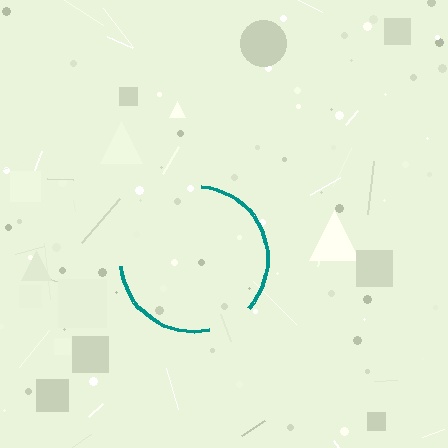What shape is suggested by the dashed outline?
The dashed outline suggests a circle.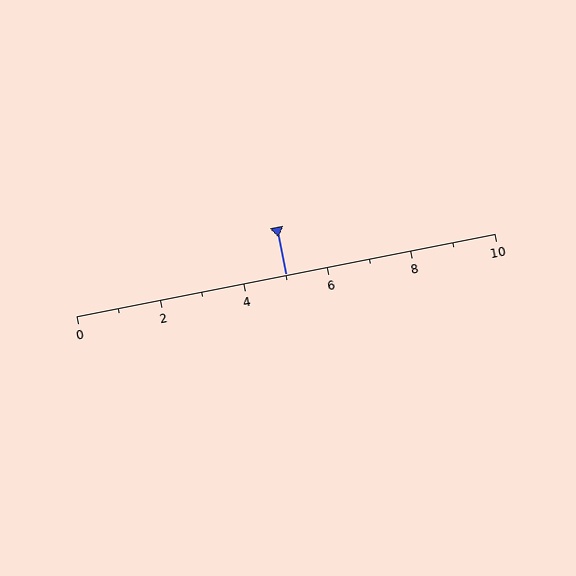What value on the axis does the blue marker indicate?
The marker indicates approximately 5.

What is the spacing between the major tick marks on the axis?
The major ticks are spaced 2 apart.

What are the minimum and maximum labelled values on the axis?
The axis runs from 0 to 10.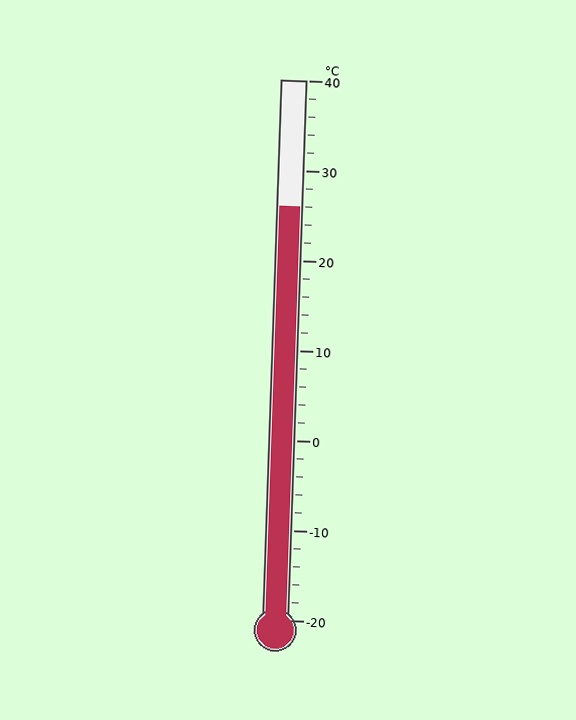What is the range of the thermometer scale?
The thermometer scale ranges from -20°C to 40°C.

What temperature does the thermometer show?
The thermometer shows approximately 26°C.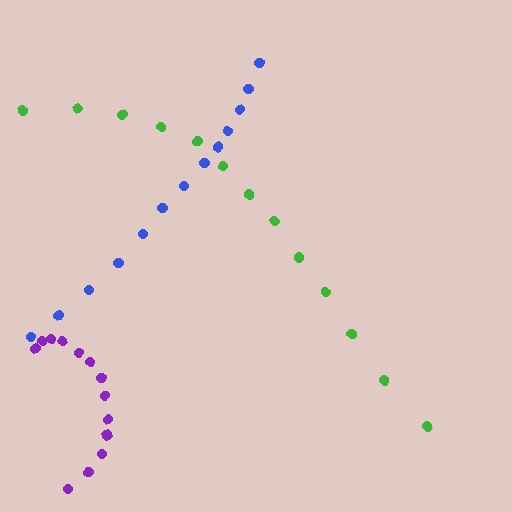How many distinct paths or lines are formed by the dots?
There are 3 distinct paths.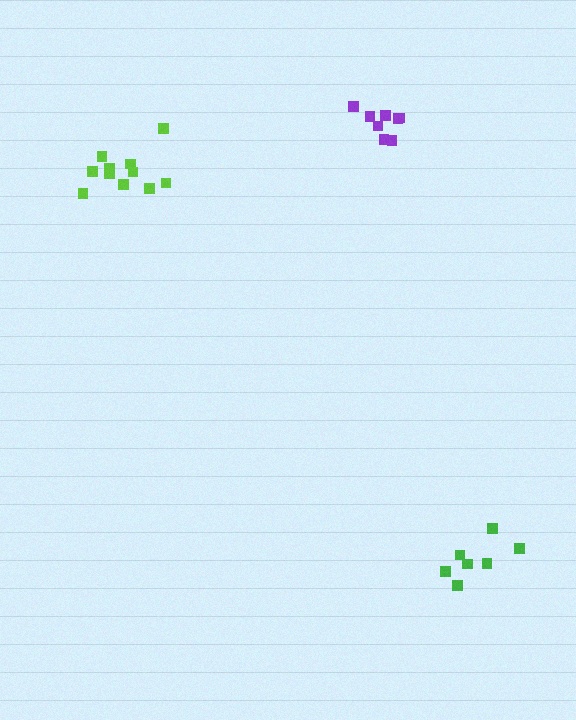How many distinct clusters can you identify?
There are 3 distinct clusters.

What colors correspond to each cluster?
The clusters are colored: green, lime, purple.